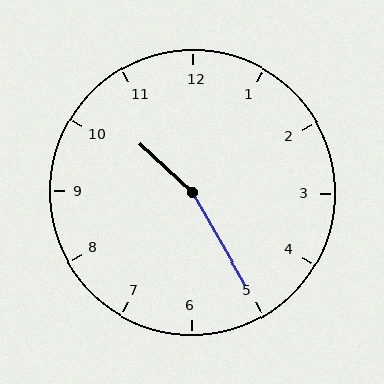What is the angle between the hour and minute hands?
Approximately 162 degrees.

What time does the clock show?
10:25.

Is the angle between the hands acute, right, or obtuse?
It is obtuse.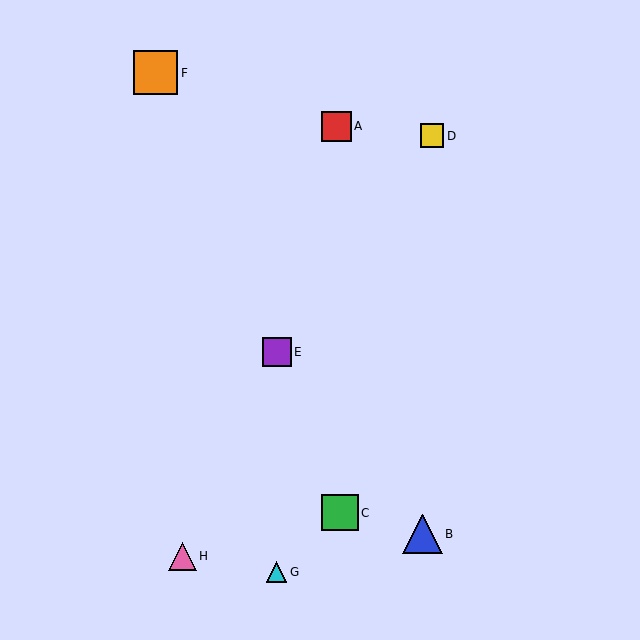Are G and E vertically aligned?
Yes, both are at x≈277.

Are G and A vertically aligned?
No, G is at x≈277 and A is at x≈337.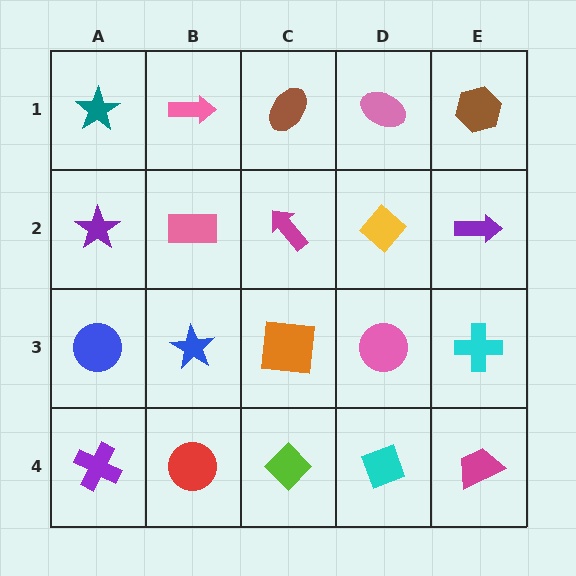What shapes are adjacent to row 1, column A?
A purple star (row 2, column A), a pink arrow (row 1, column B).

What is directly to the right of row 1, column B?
A brown ellipse.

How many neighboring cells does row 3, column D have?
4.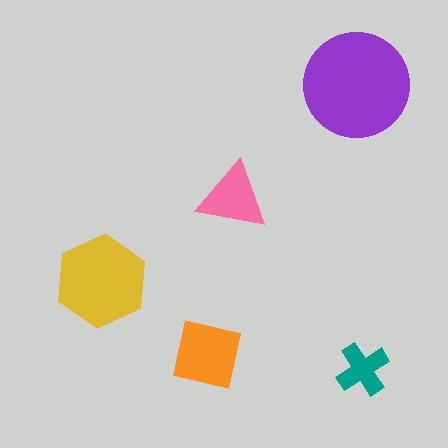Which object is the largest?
The purple circle.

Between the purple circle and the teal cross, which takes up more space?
The purple circle.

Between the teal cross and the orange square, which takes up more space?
The orange square.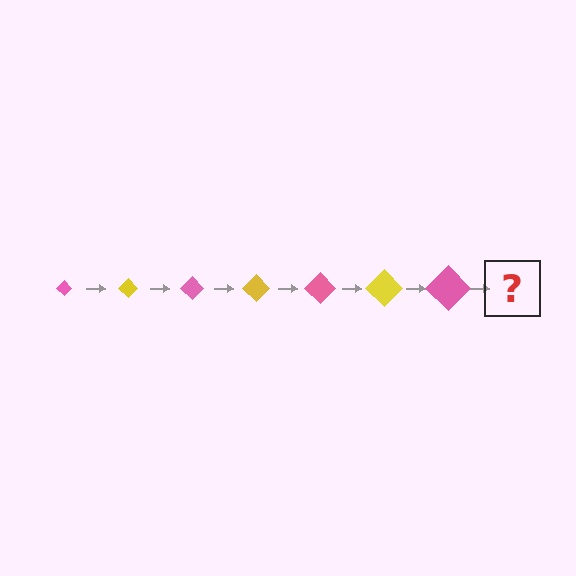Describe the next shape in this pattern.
It should be a yellow diamond, larger than the previous one.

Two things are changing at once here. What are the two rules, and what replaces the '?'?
The two rules are that the diamond grows larger each step and the color cycles through pink and yellow. The '?' should be a yellow diamond, larger than the previous one.